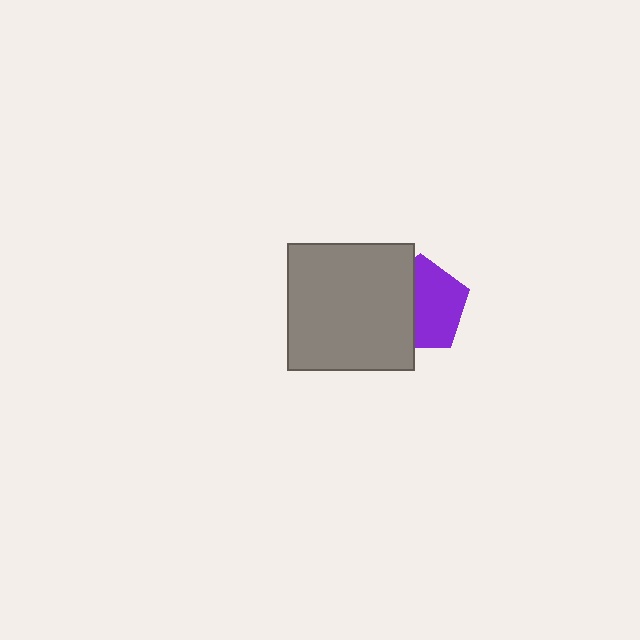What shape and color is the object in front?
The object in front is a gray square.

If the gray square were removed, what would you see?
You would see the complete purple pentagon.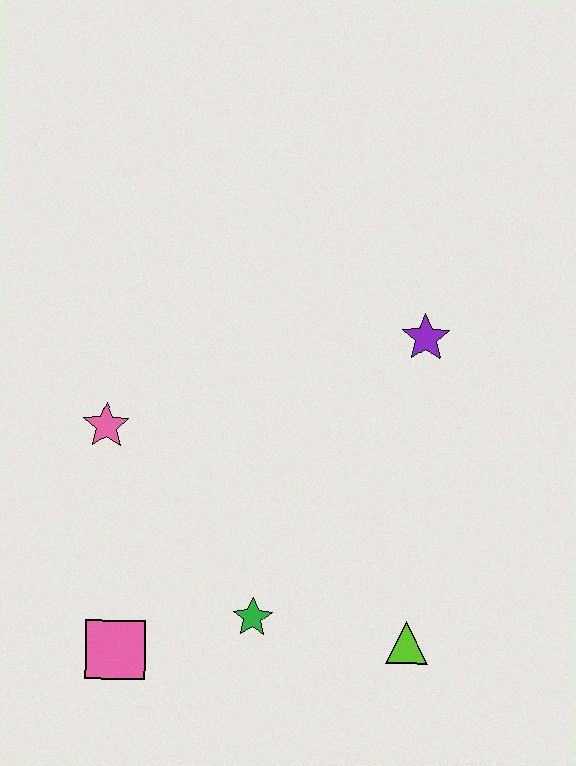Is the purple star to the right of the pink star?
Yes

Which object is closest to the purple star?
The lime triangle is closest to the purple star.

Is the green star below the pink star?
Yes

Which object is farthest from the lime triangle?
The pink star is farthest from the lime triangle.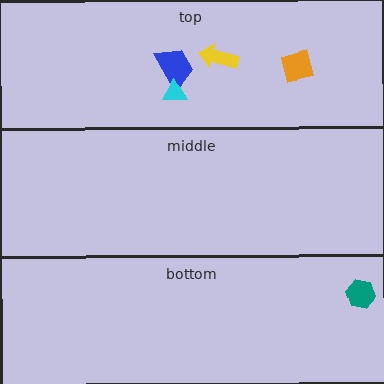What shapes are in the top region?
The blue trapezoid, the cyan triangle, the orange square, the yellow arrow.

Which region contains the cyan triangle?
The top region.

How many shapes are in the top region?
4.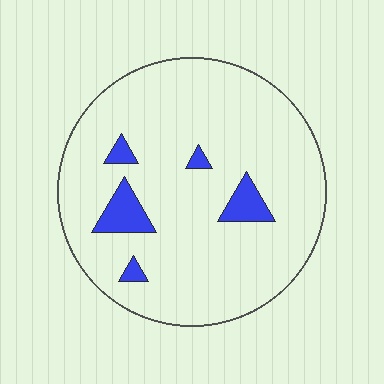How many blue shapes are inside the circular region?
5.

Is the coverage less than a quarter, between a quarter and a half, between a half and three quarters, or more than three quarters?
Less than a quarter.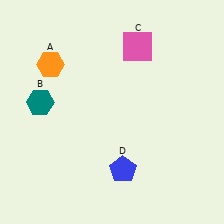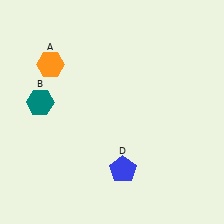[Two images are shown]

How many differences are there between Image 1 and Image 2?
There is 1 difference between the two images.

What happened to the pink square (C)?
The pink square (C) was removed in Image 2. It was in the top-right area of Image 1.